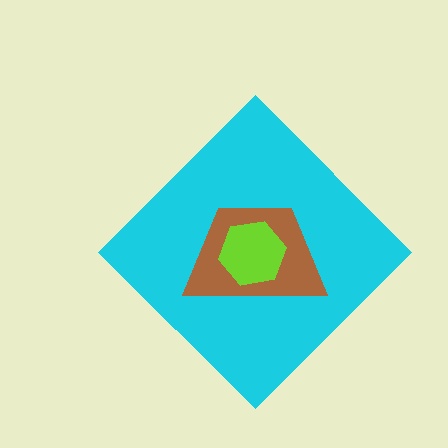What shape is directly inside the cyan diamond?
The brown trapezoid.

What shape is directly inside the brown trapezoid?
The lime hexagon.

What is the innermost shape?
The lime hexagon.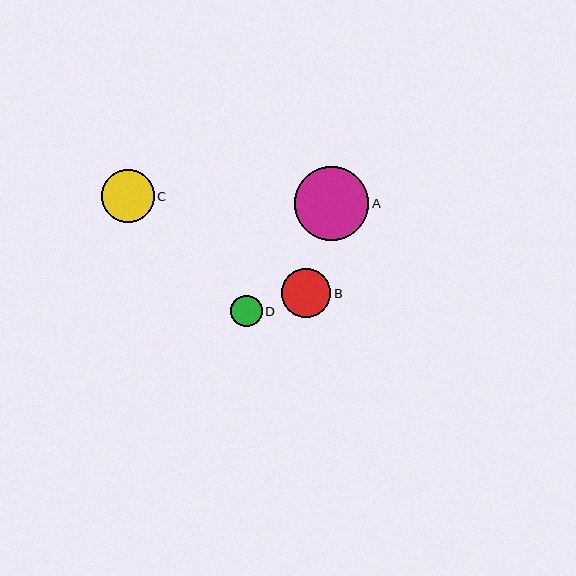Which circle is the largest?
Circle A is the largest with a size of approximately 74 pixels.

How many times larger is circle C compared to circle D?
Circle C is approximately 1.7 times the size of circle D.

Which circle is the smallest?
Circle D is the smallest with a size of approximately 31 pixels.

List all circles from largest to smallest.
From largest to smallest: A, C, B, D.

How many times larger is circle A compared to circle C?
Circle A is approximately 1.4 times the size of circle C.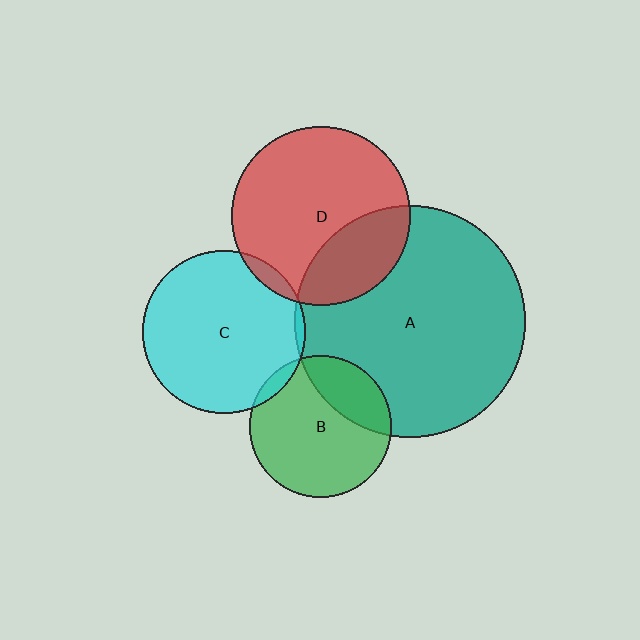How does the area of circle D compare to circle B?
Approximately 1.6 times.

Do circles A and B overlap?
Yes.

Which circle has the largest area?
Circle A (teal).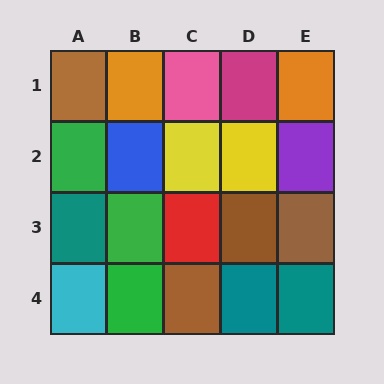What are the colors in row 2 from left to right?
Green, blue, yellow, yellow, purple.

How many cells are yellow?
2 cells are yellow.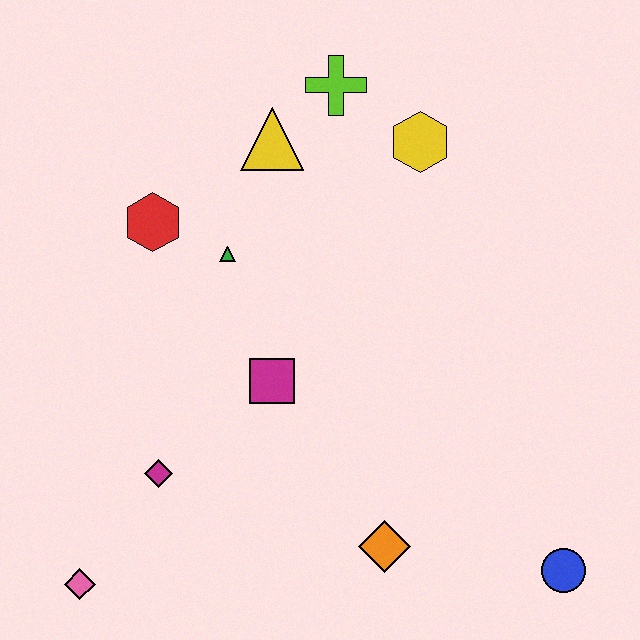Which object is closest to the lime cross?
The yellow triangle is closest to the lime cross.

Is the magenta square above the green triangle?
No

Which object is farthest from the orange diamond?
The lime cross is farthest from the orange diamond.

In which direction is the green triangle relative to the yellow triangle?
The green triangle is below the yellow triangle.